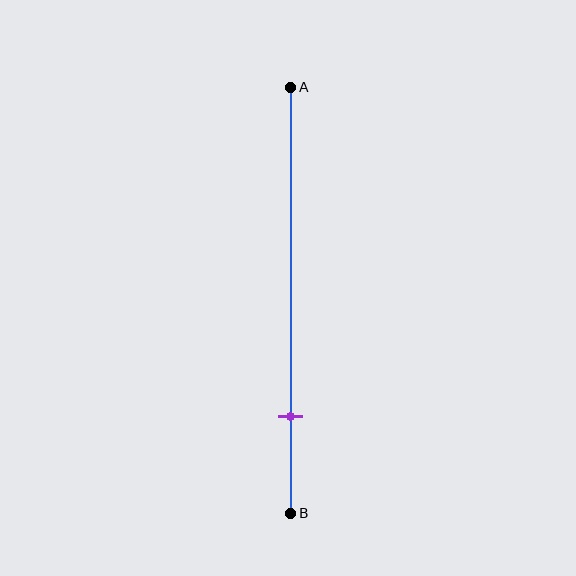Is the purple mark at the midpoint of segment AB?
No, the mark is at about 75% from A, not at the 50% midpoint.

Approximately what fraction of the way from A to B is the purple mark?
The purple mark is approximately 75% of the way from A to B.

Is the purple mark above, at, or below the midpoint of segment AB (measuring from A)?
The purple mark is below the midpoint of segment AB.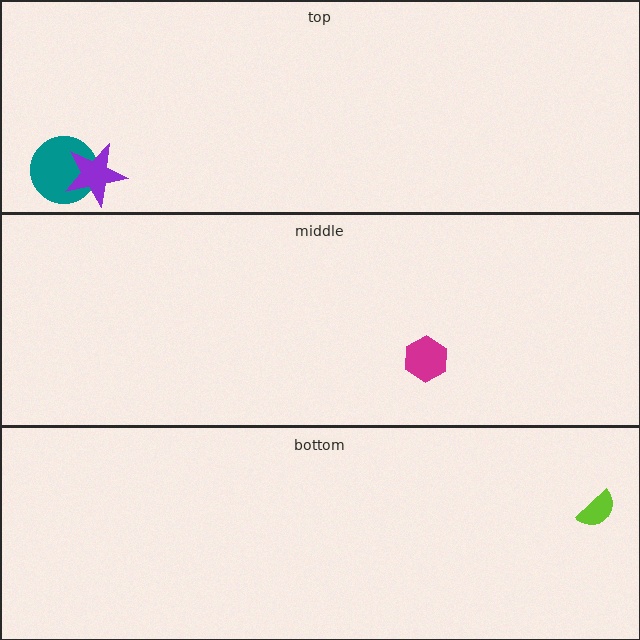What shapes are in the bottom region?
The lime semicircle.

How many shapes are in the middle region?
1.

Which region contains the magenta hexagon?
The middle region.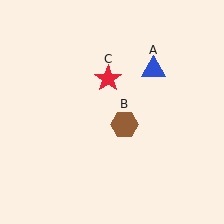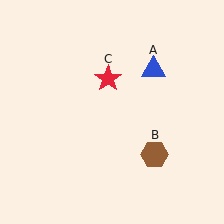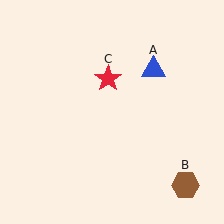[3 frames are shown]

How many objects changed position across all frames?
1 object changed position: brown hexagon (object B).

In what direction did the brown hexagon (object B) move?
The brown hexagon (object B) moved down and to the right.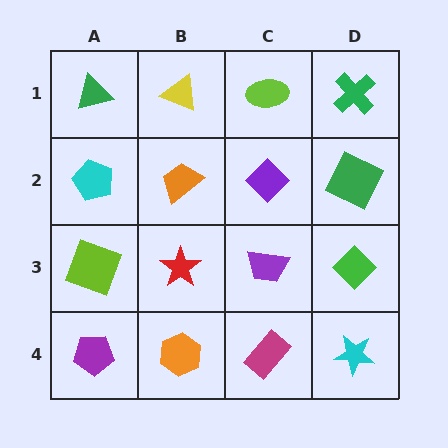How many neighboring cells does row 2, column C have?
4.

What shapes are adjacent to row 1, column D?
A green square (row 2, column D), a lime ellipse (row 1, column C).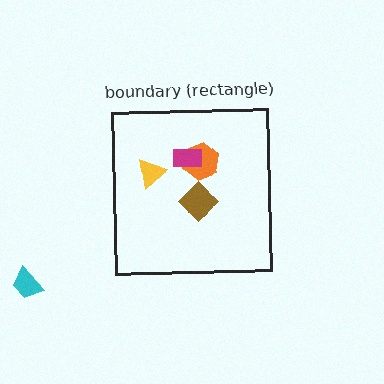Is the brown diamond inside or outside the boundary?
Inside.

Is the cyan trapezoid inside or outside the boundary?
Outside.